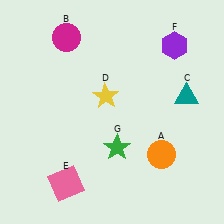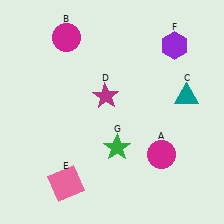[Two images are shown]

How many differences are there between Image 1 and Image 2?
There are 2 differences between the two images.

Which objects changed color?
A changed from orange to magenta. D changed from yellow to magenta.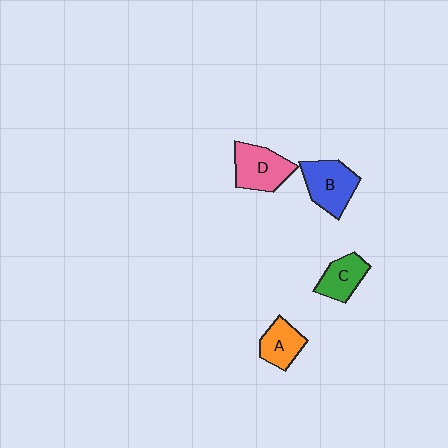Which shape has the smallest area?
Shape A (orange).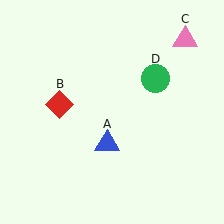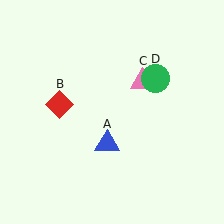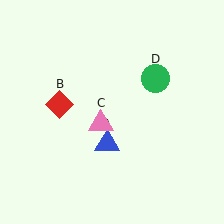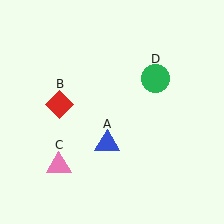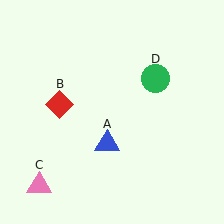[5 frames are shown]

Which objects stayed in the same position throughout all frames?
Blue triangle (object A) and red diamond (object B) and green circle (object D) remained stationary.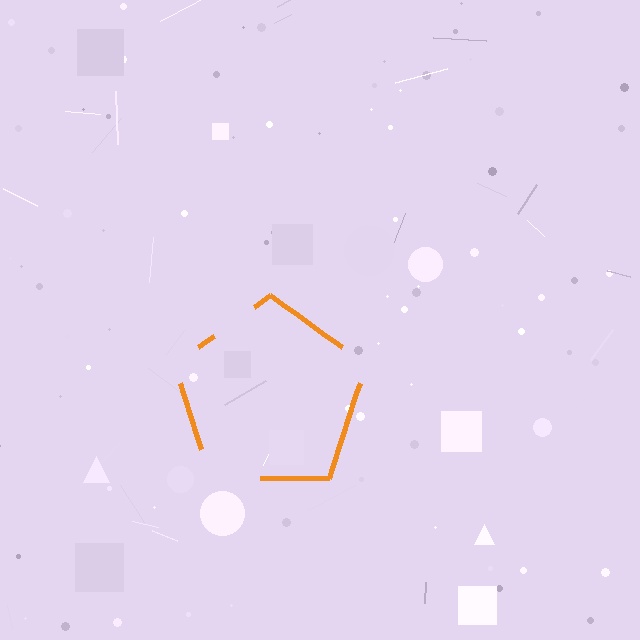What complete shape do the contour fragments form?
The contour fragments form a pentagon.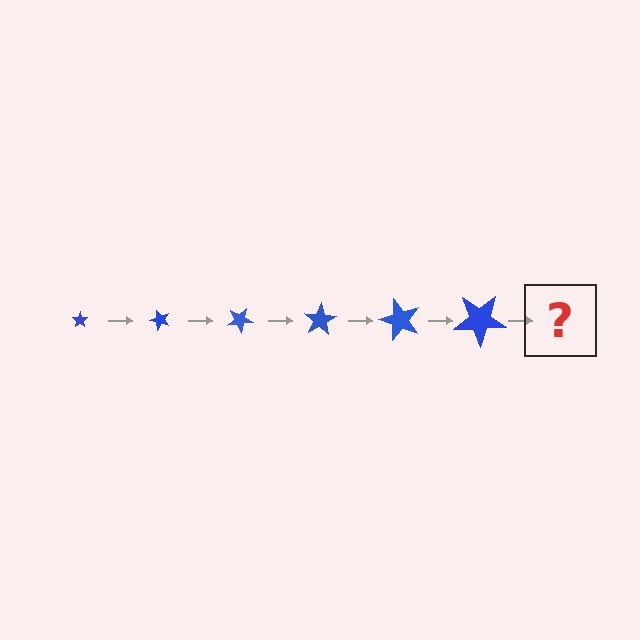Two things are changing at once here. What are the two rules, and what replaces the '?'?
The two rules are that the star grows larger each step and it rotates 50 degrees each step. The '?' should be a star, larger than the previous one and rotated 300 degrees from the start.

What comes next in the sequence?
The next element should be a star, larger than the previous one and rotated 300 degrees from the start.